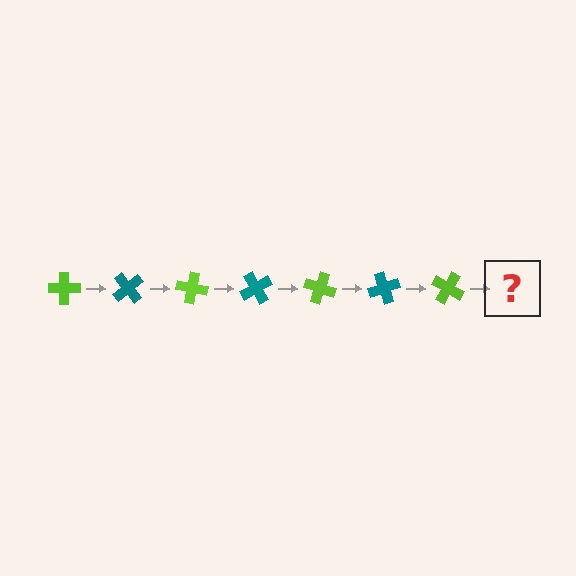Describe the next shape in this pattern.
It should be a teal cross, rotated 350 degrees from the start.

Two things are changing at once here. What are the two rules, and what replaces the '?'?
The two rules are that it rotates 50 degrees each step and the color cycles through lime and teal. The '?' should be a teal cross, rotated 350 degrees from the start.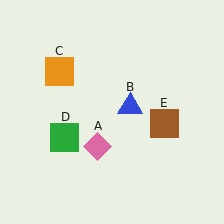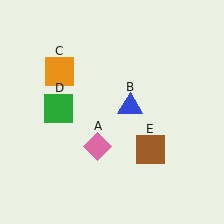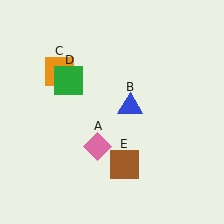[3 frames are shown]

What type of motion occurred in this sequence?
The green square (object D), brown square (object E) rotated clockwise around the center of the scene.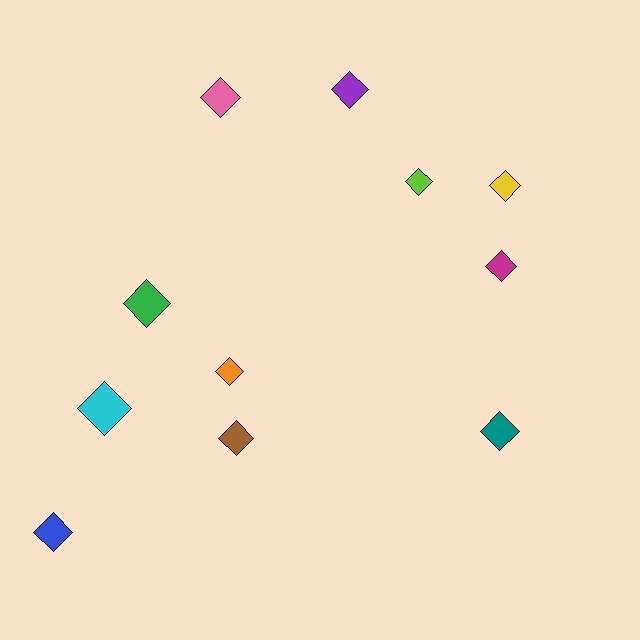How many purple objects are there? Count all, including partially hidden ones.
There is 1 purple object.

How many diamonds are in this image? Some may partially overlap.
There are 11 diamonds.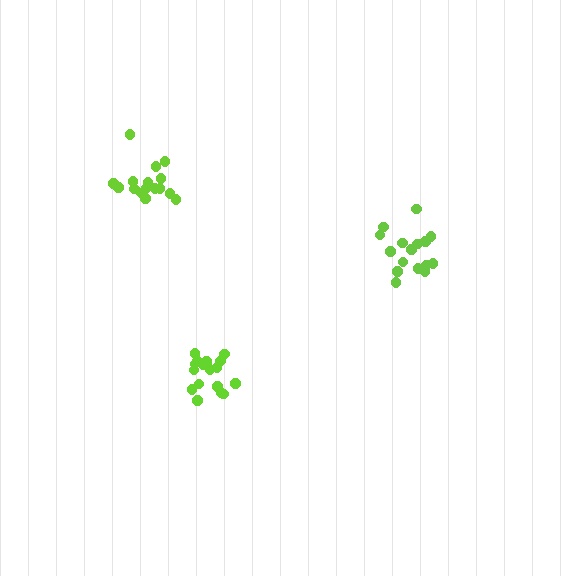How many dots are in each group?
Group 1: 17 dots, Group 2: 16 dots, Group 3: 16 dots (49 total).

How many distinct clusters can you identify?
There are 3 distinct clusters.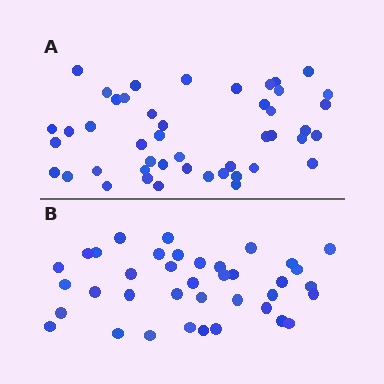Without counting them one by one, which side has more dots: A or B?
Region A (the top region) has more dots.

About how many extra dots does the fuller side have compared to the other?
Region A has roughly 8 or so more dots than region B.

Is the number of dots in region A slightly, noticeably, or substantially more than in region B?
Region A has only slightly more — the two regions are fairly close. The ratio is roughly 1.2 to 1.